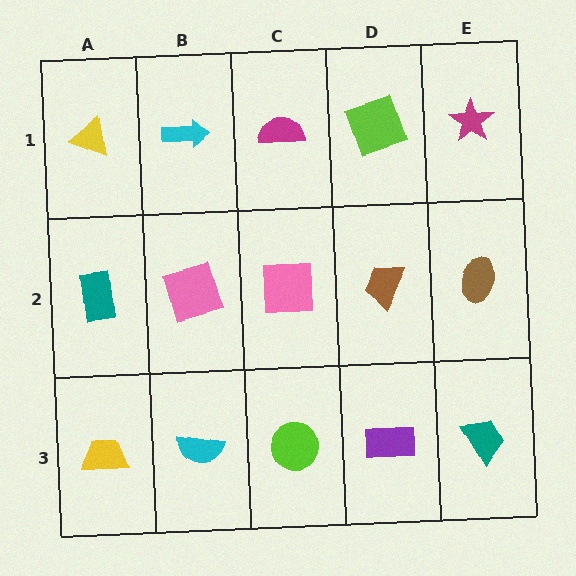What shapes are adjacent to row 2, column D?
A lime square (row 1, column D), a purple rectangle (row 3, column D), a pink square (row 2, column C), a brown ellipse (row 2, column E).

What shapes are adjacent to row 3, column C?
A pink square (row 2, column C), a cyan semicircle (row 3, column B), a purple rectangle (row 3, column D).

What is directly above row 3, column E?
A brown ellipse.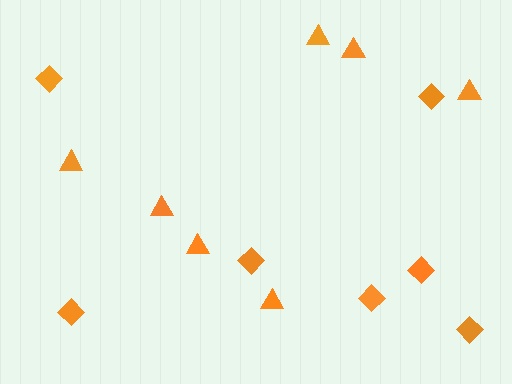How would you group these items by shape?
There are 2 groups: one group of triangles (7) and one group of diamonds (7).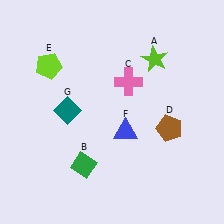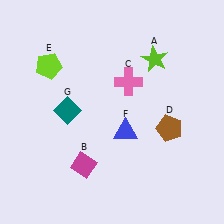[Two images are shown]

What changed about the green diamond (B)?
In Image 1, B is green. In Image 2, it changed to magenta.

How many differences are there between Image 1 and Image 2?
There is 1 difference between the two images.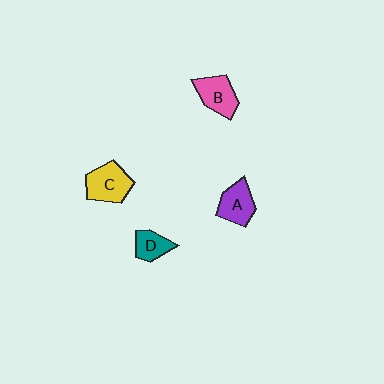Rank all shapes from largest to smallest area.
From largest to smallest: C (yellow), B (pink), A (purple), D (teal).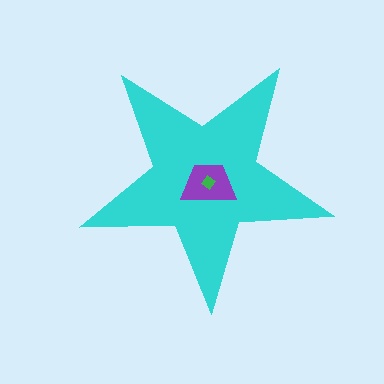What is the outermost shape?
The cyan star.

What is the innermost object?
The green diamond.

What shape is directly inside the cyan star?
The purple trapezoid.